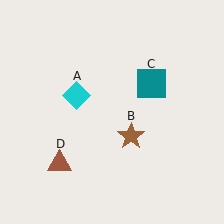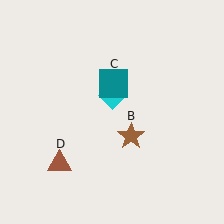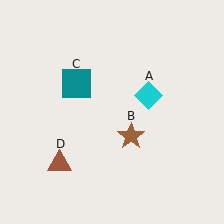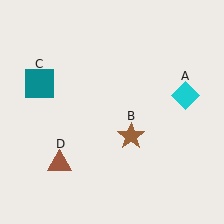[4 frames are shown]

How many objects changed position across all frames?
2 objects changed position: cyan diamond (object A), teal square (object C).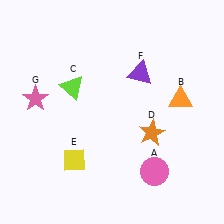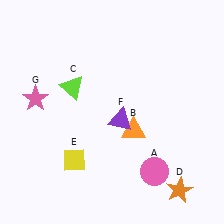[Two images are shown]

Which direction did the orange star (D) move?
The orange star (D) moved down.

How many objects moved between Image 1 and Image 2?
3 objects moved between the two images.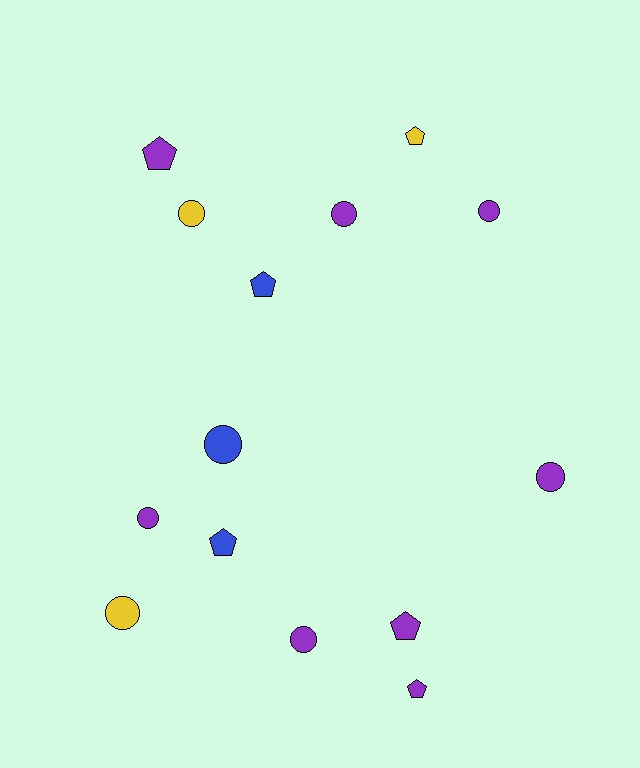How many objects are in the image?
There are 14 objects.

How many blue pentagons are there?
There are 2 blue pentagons.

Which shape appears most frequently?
Circle, with 8 objects.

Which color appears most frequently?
Purple, with 8 objects.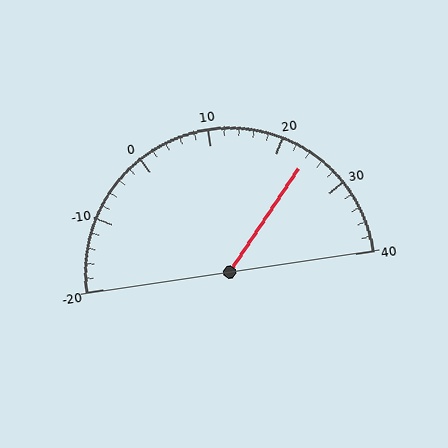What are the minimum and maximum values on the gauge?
The gauge ranges from -20 to 40.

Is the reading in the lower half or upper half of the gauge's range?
The reading is in the upper half of the range (-20 to 40).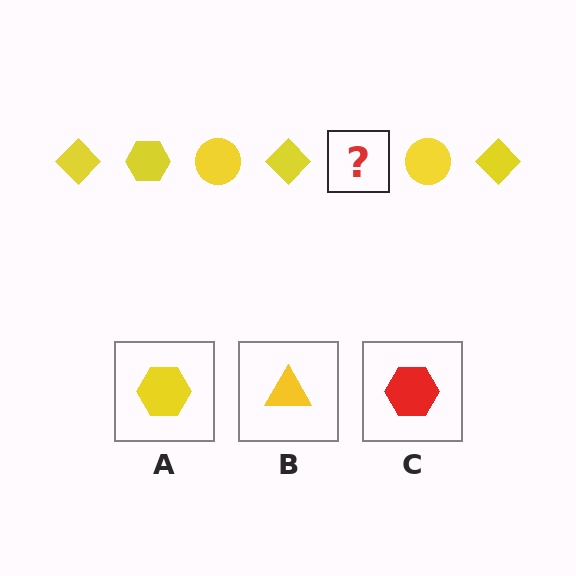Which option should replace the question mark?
Option A.